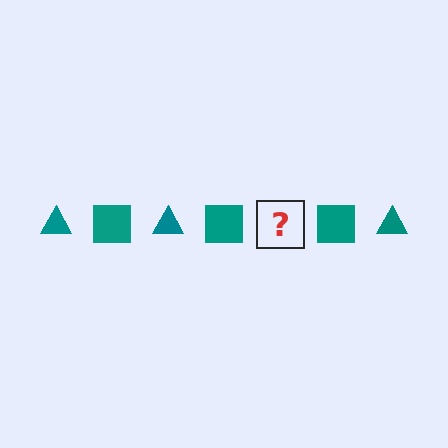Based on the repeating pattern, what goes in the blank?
The blank should be a teal triangle.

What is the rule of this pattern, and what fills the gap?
The rule is that the pattern cycles through triangle, square shapes in teal. The gap should be filled with a teal triangle.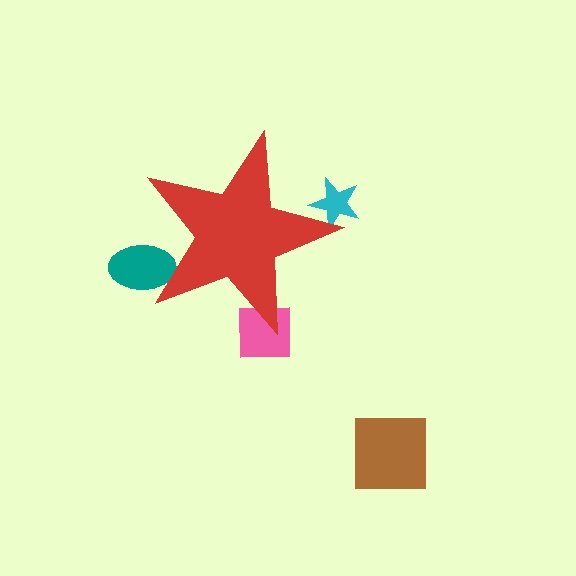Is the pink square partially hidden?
Yes, the pink square is partially hidden behind the red star.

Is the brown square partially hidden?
No, the brown square is fully visible.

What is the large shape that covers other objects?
A red star.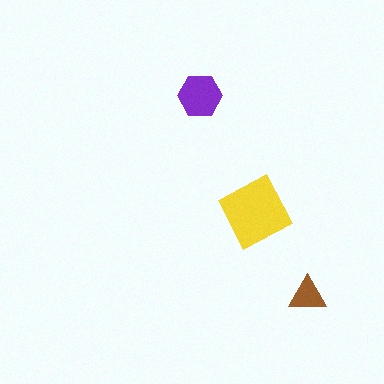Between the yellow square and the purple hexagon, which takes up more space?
The yellow square.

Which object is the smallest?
The brown triangle.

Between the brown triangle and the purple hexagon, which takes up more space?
The purple hexagon.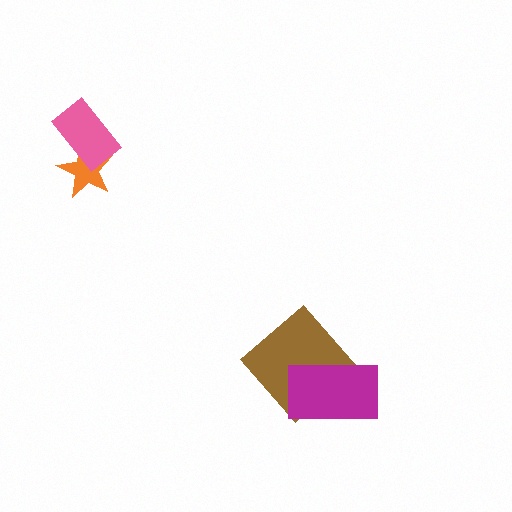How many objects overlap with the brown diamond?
1 object overlaps with the brown diamond.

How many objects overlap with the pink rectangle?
1 object overlaps with the pink rectangle.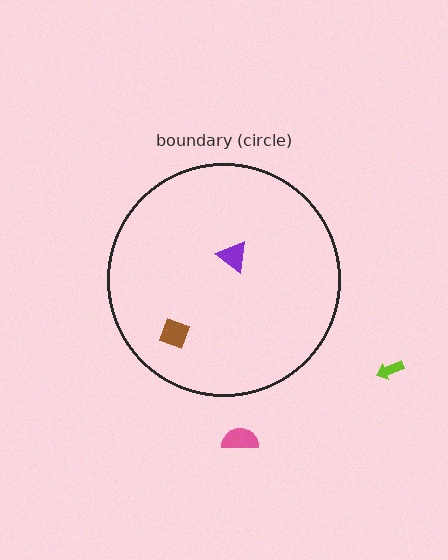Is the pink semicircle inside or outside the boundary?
Outside.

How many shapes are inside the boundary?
2 inside, 2 outside.